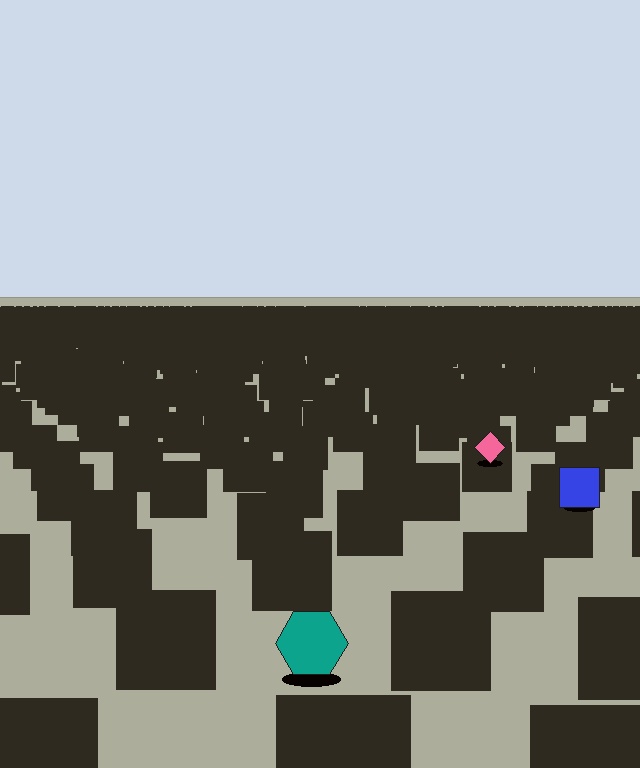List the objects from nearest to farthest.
From nearest to farthest: the teal hexagon, the blue square, the pink diamond.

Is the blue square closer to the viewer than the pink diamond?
Yes. The blue square is closer — you can tell from the texture gradient: the ground texture is coarser near it.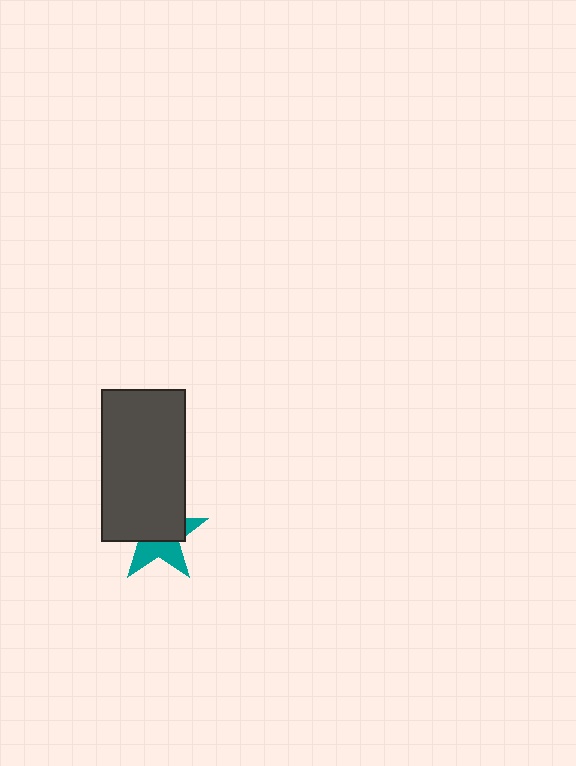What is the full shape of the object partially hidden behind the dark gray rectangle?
The partially hidden object is a teal star.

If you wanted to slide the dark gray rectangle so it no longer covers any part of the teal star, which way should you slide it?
Slide it up — that is the most direct way to separate the two shapes.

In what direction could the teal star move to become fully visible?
The teal star could move down. That would shift it out from behind the dark gray rectangle entirely.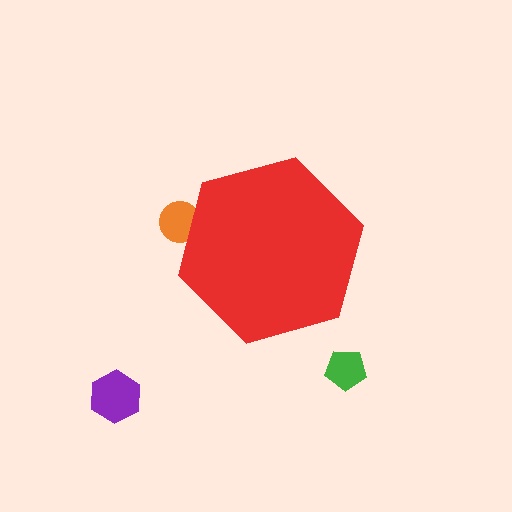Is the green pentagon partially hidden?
No, the green pentagon is fully visible.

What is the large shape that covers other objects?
A red hexagon.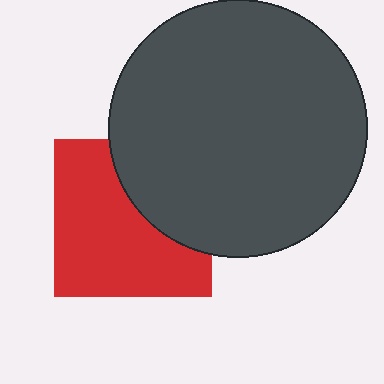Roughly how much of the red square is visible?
Most of it is visible (roughly 65%).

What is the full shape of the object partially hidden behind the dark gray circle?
The partially hidden object is a red square.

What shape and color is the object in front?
The object in front is a dark gray circle.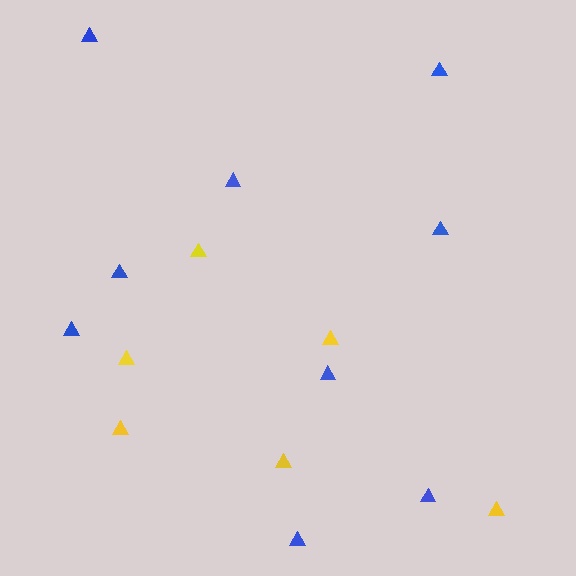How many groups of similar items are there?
There are 2 groups: one group of yellow triangles (6) and one group of blue triangles (9).